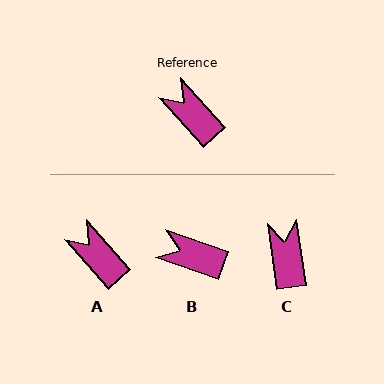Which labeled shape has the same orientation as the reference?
A.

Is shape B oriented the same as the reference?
No, it is off by about 29 degrees.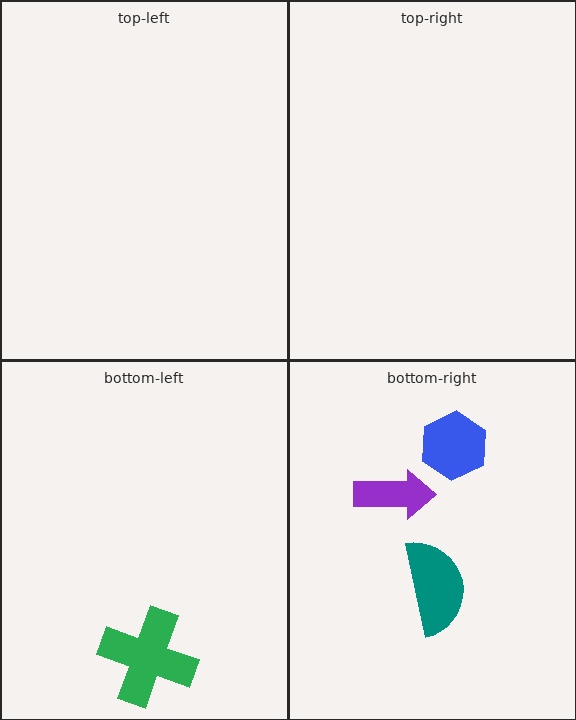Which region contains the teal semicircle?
The bottom-right region.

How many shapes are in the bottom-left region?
1.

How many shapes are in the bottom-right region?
3.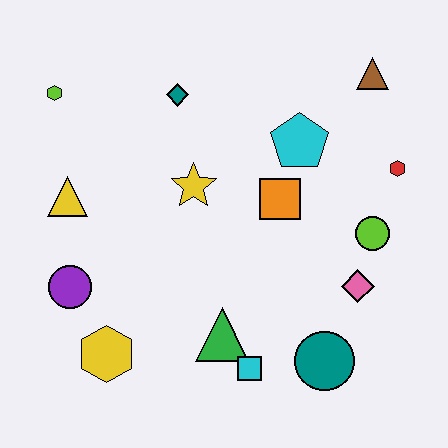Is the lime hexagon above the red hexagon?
Yes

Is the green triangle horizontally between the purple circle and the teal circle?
Yes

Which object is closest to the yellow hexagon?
The purple circle is closest to the yellow hexagon.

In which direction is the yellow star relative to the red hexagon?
The yellow star is to the left of the red hexagon.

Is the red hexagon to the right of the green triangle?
Yes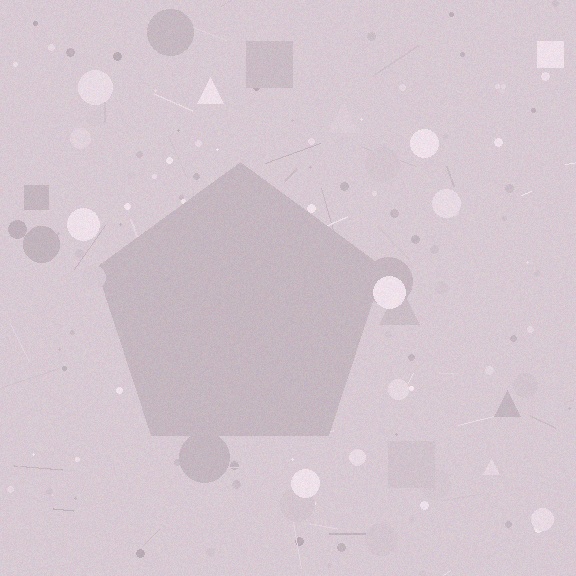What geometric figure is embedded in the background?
A pentagon is embedded in the background.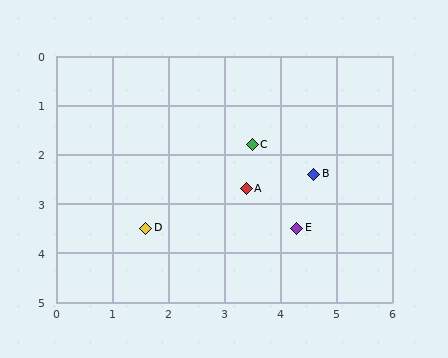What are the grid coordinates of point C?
Point C is at approximately (3.5, 1.8).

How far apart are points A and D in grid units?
Points A and D are about 2.0 grid units apart.